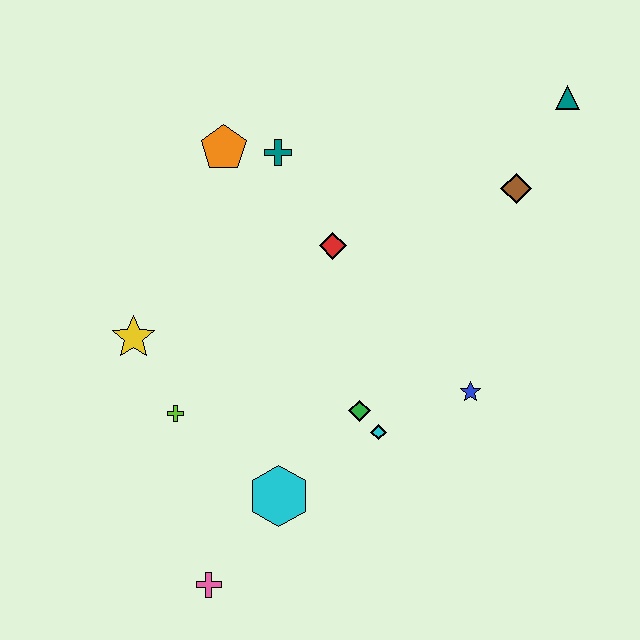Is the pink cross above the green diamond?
No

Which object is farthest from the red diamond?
The pink cross is farthest from the red diamond.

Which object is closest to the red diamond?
The teal cross is closest to the red diamond.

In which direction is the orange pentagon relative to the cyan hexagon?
The orange pentagon is above the cyan hexagon.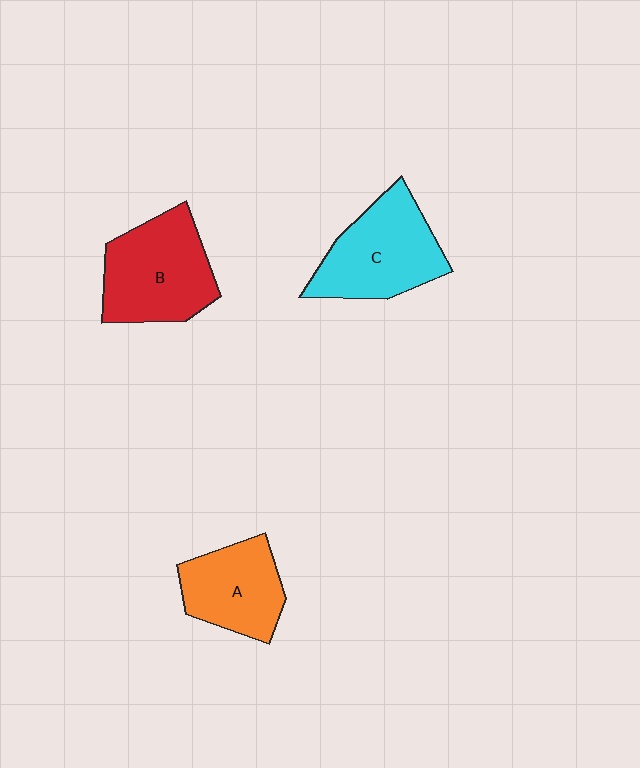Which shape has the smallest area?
Shape A (orange).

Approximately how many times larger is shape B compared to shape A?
Approximately 1.3 times.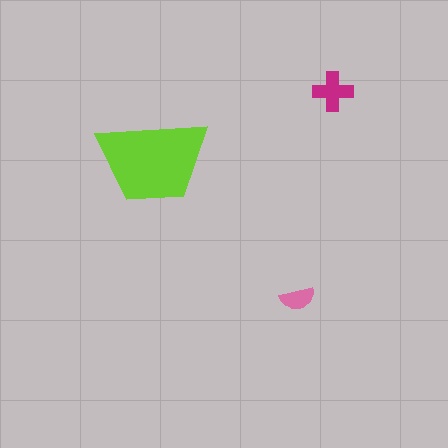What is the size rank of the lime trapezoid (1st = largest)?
1st.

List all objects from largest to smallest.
The lime trapezoid, the magenta cross, the pink semicircle.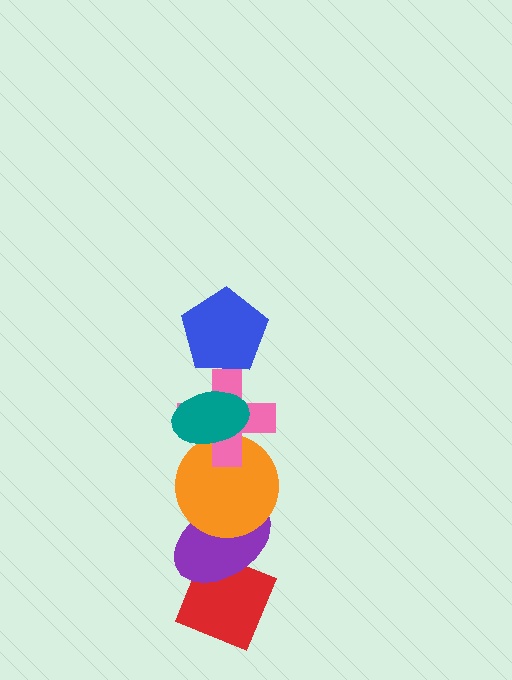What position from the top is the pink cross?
The pink cross is 3rd from the top.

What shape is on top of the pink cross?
The teal ellipse is on top of the pink cross.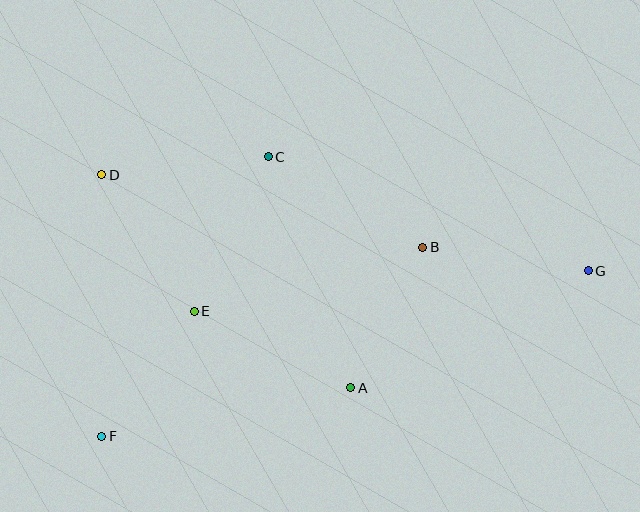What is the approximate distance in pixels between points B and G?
The distance between B and G is approximately 167 pixels.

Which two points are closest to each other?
Points E and F are closest to each other.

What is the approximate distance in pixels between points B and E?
The distance between B and E is approximately 238 pixels.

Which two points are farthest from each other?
Points F and G are farthest from each other.